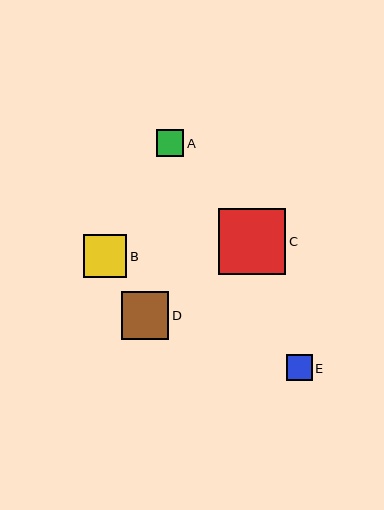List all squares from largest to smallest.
From largest to smallest: C, D, B, A, E.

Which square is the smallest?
Square E is the smallest with a size of approximately 26 pixels.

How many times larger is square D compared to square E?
Square D is approximately 1.8 times the size of square E.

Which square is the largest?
Square C is the largest with a size of approximately 67 pixels.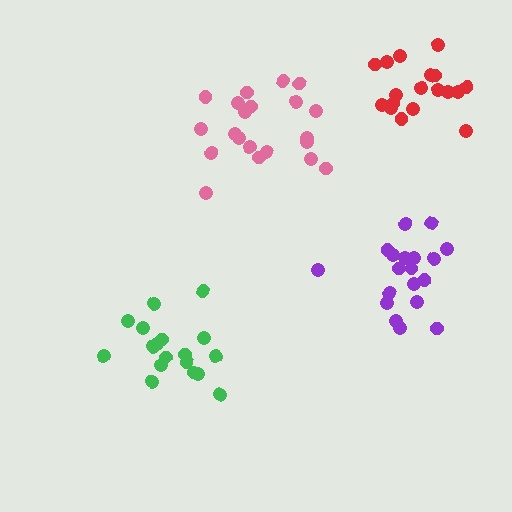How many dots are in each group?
Group 1: 21 dots, Group 2: 18 dots, Group 3: 18 dots, Group 4: 19 dots (76 total).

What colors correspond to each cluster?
The clusters are colored: pink, red, green, purple.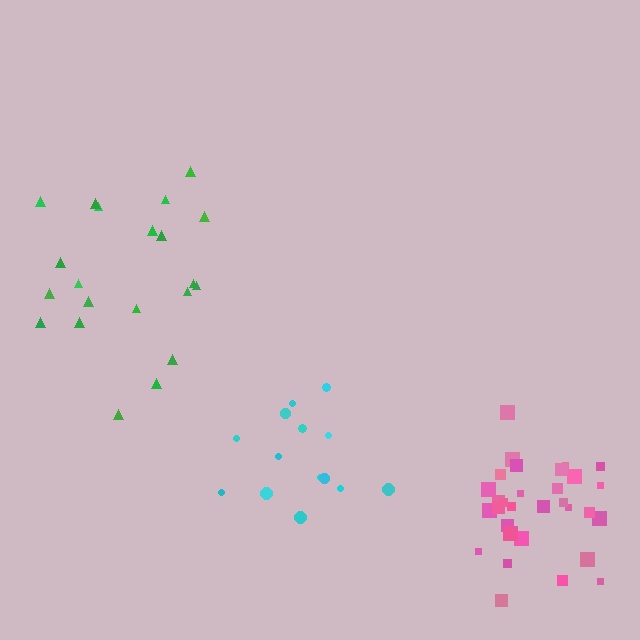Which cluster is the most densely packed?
Pink.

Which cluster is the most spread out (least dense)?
Green.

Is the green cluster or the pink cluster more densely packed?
Pink.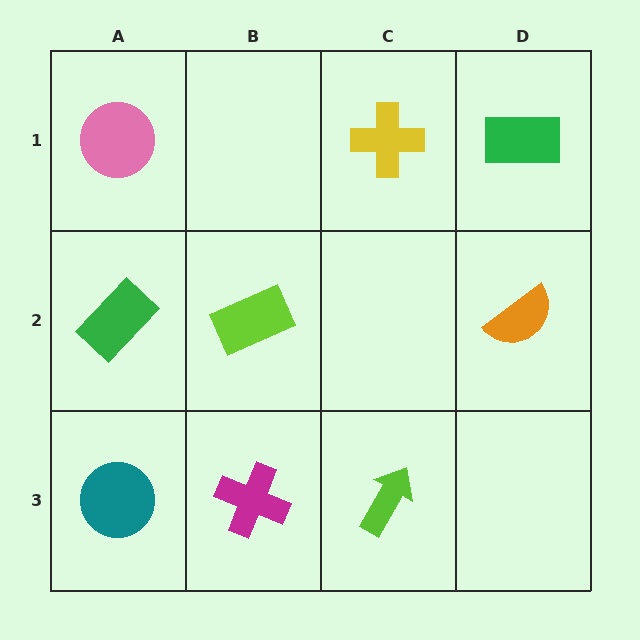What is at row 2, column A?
A green rectangle.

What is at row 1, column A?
A pink circle.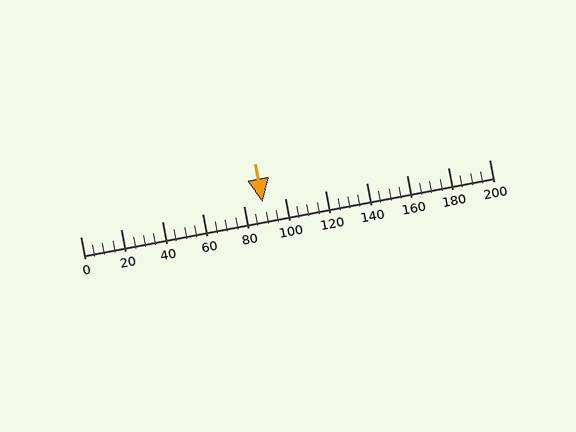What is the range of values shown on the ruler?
The ruler shows values from 0 to 200.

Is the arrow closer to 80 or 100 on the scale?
The arrow is closer to 80.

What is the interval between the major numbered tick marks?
The major tick marks are spaced 20 units apart.